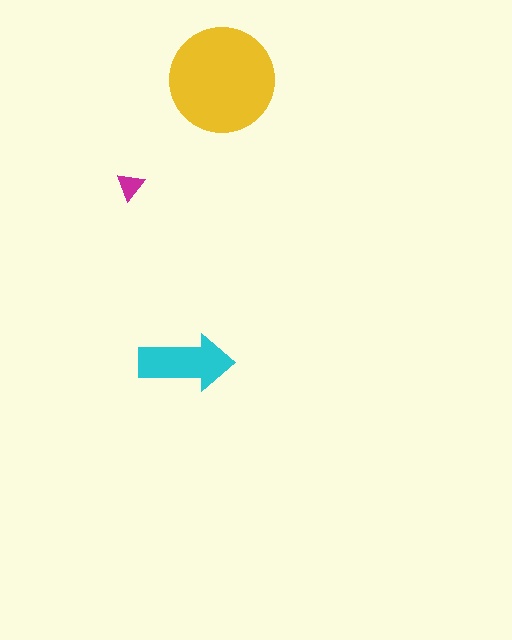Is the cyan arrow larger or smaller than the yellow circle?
Smaller.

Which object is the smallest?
The magenta triangle.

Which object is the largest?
The yellow circle.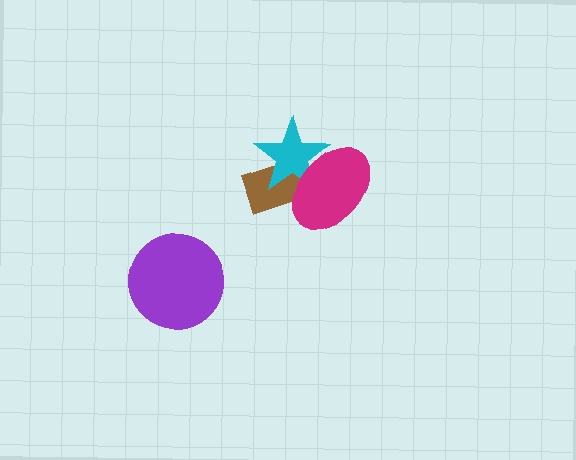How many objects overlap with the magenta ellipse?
2 objects overlap with the magenta ellipse.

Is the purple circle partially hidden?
No, no other shape covers it.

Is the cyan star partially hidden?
Yes, it is partially covered by another shape.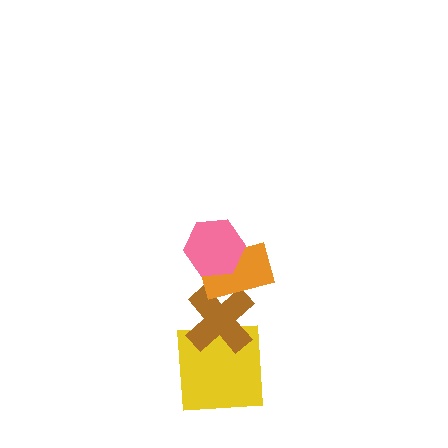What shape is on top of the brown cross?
The orange rectangle is on top of the brown cross.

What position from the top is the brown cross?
The brown cross is 3rd from the top.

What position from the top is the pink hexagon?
The pink hexagon is 1st from the top.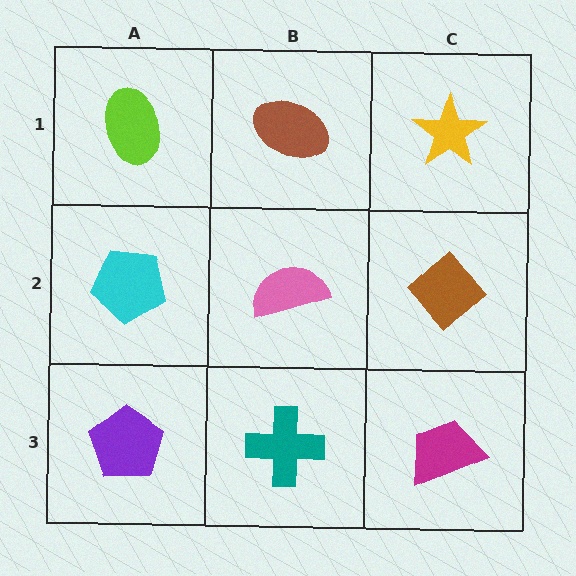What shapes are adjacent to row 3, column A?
A cyan pentagon (row 2, column A), a teal cross (row 3, column B).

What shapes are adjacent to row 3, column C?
A brown diamond (row 2, column C), a teal cross (row 3, column B).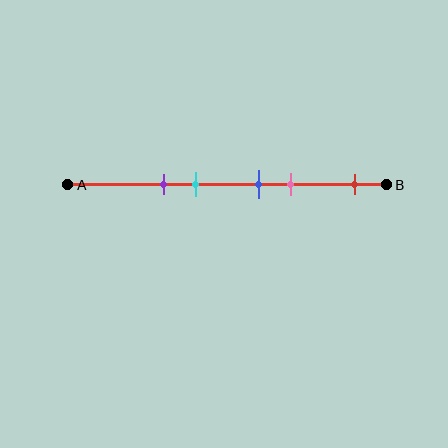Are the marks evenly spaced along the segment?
No, the marks are not evenly spaced.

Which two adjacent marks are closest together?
The blue and pink marks are the closest adjacent pair.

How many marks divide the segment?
There are 5 marks dividing the segment.